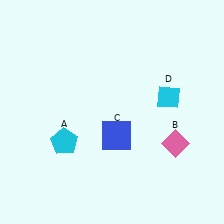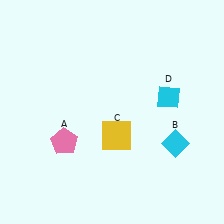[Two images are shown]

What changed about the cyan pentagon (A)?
In Image 1, A is cyan. In Image 2, it changed to pink.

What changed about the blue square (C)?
In Image 1, C is blue. In Image 2, it changed to yellow.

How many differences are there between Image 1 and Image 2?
There are 3 differences between the two images.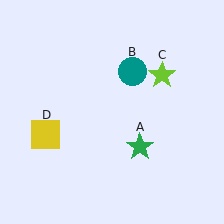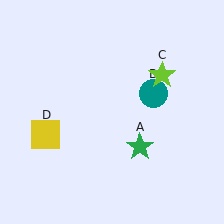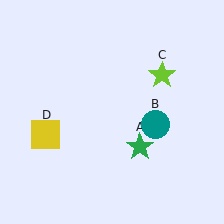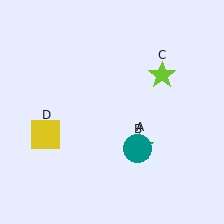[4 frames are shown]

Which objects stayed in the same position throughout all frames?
Green star (object A) and lime star (object C) and yellow square (object D) remained stationary.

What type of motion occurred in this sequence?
The teal circle (object B) rotated clockwise around the center of the scene.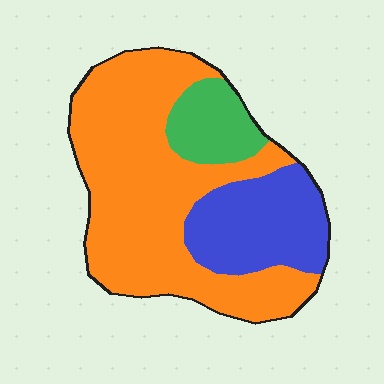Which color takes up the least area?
Green, at roughly 10%.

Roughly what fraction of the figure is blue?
Blue takes up about one quarter (1/4) of the figure.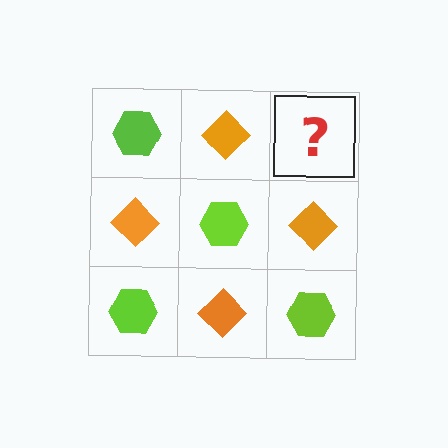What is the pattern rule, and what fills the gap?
The rule is that it alternates lime hexagon and orange diamond in a checkerboard pattern. The gap should be filled with a lime hexagon.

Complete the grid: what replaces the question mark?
The question mark should be replaced with a lime hexagon.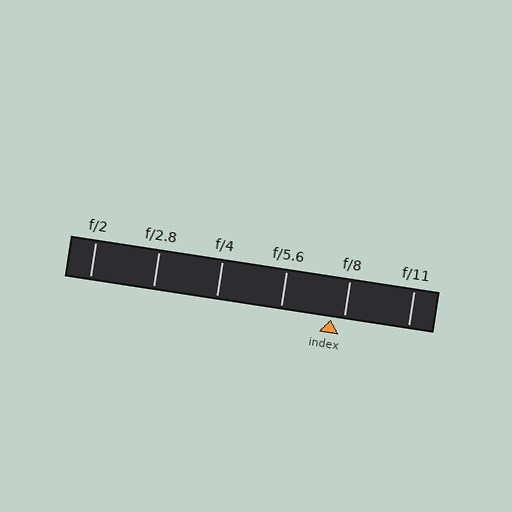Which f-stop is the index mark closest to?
The index mark is closest to f/8.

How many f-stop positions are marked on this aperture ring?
There are 6 f-stop positions marked.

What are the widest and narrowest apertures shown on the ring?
The widest aperture shown is f/2 and the narrowest is f/11.